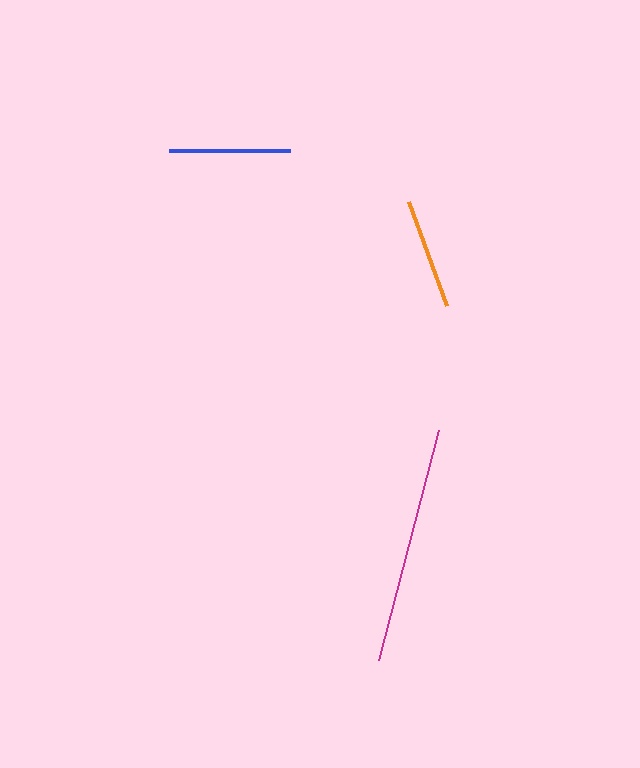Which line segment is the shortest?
The orange line is the shortest at approximately 111 pixels.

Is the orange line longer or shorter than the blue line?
The blue line is longer than the orange line.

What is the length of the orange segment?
The orange segment is approximately 111 pixels long.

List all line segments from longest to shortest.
From longest to shortest: magenta, blue, orange.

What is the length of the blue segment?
The blue segment is approximately 121 pixels long.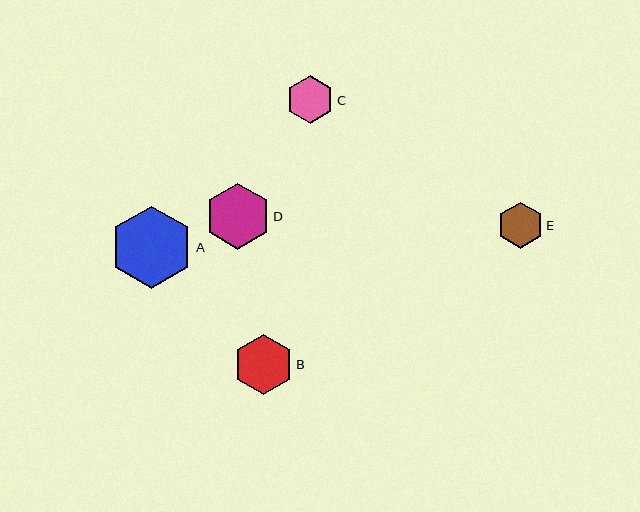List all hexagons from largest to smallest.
From largest to smallest: A, D, B, C, E.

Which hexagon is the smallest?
Hexagon E is the smallest with a size of approximately 46 pixels.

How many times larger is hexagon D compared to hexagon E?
Hexagon D is approximately 1.4 times the size of hexagon E.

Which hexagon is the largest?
Hexagon A is the largest with a size of approximately 83 pixels.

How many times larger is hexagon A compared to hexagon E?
Hexagon A is approximately 1.8 times the size of hexagon E.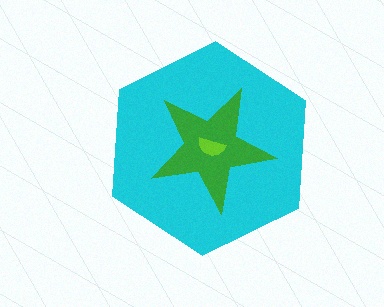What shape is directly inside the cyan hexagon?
The green star.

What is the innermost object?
The lime semicircle.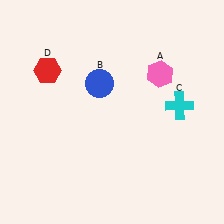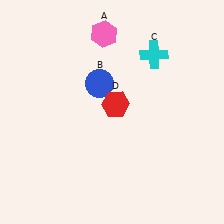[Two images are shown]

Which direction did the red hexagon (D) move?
The red hexagon (D) moved right.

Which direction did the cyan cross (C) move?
The cyan cross (C) moved up.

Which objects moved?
The objects that moved are: the pink hexagon (A), the cyan cross (C), the red hexagon (D).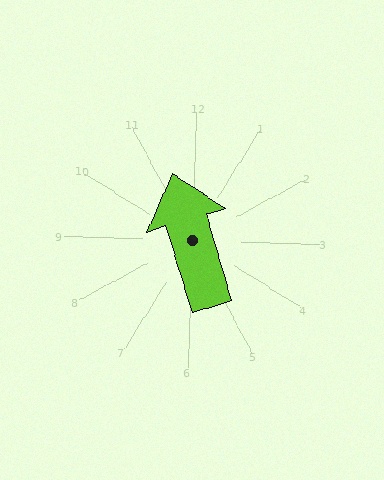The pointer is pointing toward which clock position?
Roughly 11 o'clock.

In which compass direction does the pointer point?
North.